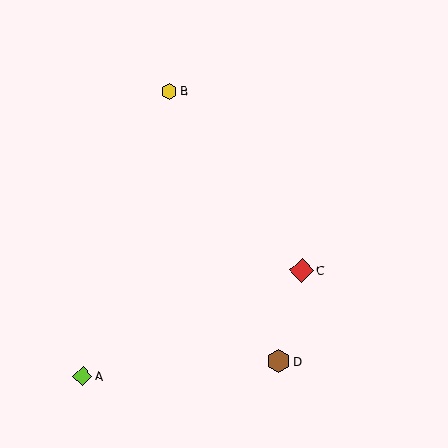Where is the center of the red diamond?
The center of the red diamond is at (302, 270).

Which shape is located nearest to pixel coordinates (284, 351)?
The brown hexagon (labeled D) at (278, 361) is nearest to that location.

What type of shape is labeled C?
Shape C is a red diamond.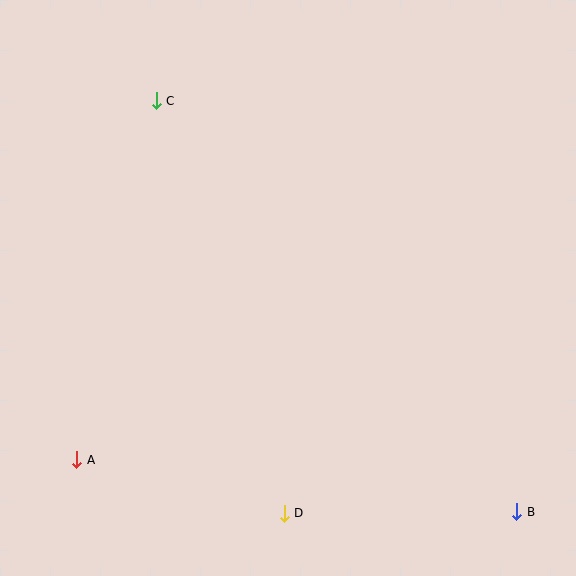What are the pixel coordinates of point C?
Point C is at (156, 101).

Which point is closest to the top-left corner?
Point C is closest to the top-left corner.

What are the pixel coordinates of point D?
Point D is at (284, 513).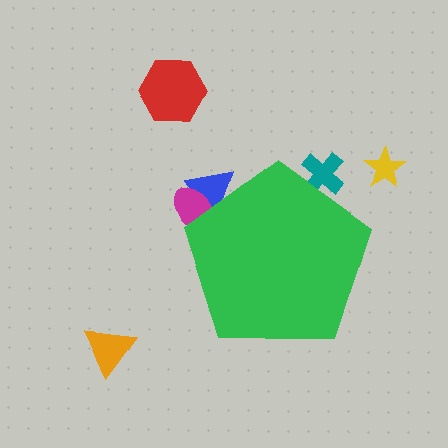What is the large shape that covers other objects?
A green pentagon.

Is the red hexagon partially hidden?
No, the red hexagon is fully visible.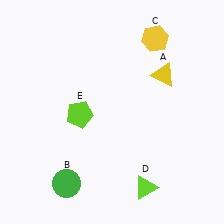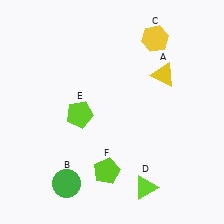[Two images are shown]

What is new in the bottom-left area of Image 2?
A lime pentagon (F) was added in the bottom-left area of Image 2.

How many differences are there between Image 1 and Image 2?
There is 1 difference between the two images.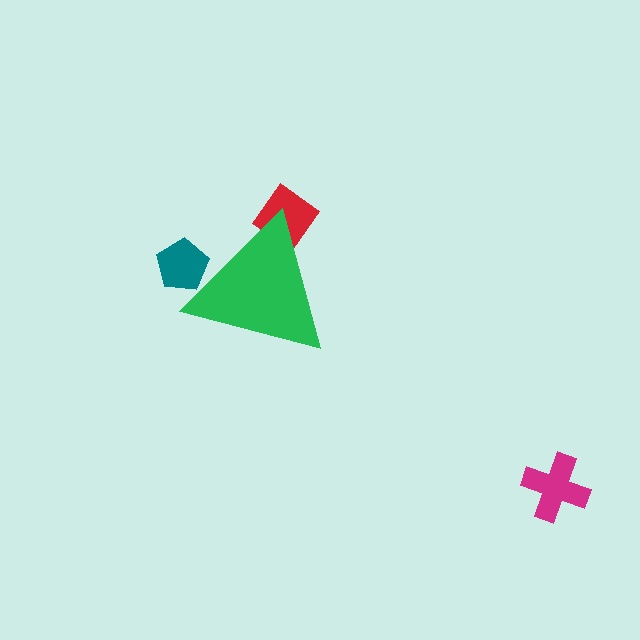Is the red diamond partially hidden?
Yes, the red diamond is partially hidden behind the green triangle.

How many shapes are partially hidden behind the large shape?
2 shapes are partially hidden.